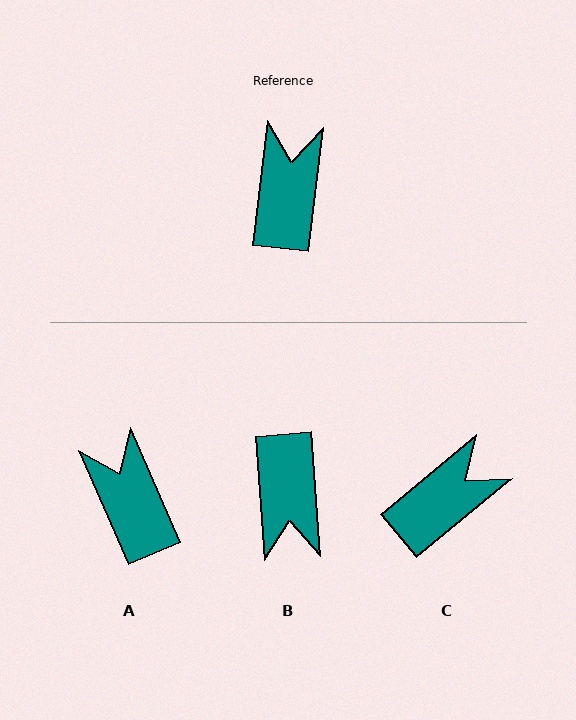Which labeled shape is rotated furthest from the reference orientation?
B, about 169 degrees away.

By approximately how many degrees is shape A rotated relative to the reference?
Approximately 30 degrees counter-clockwise.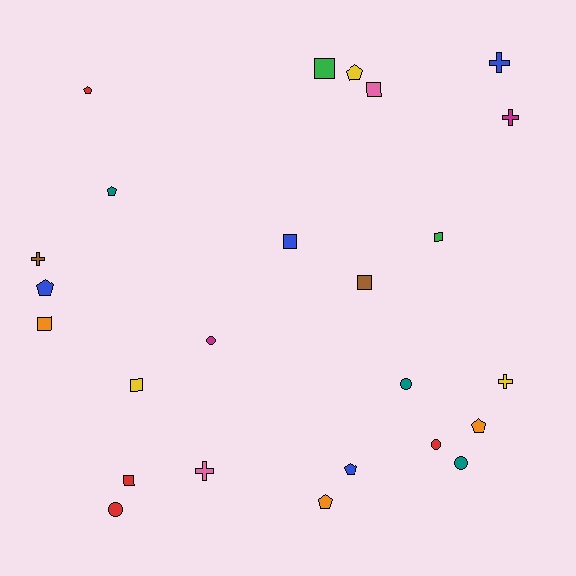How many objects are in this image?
There are 25 objects.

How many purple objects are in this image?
There are no purple objects.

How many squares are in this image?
There are 8 squares.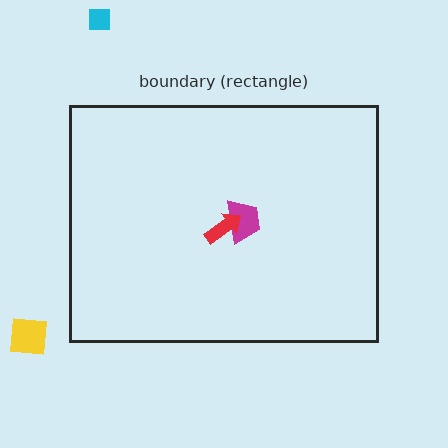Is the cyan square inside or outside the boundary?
Outside.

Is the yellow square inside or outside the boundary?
Outside.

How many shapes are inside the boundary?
2 inside, 2 outside.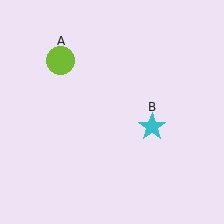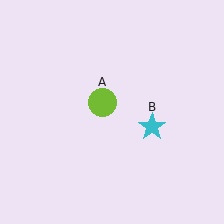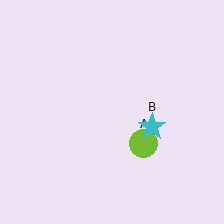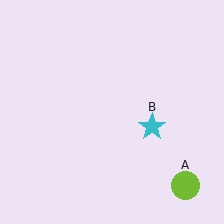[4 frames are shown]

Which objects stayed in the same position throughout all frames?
Cyan star (object B) remained stationary.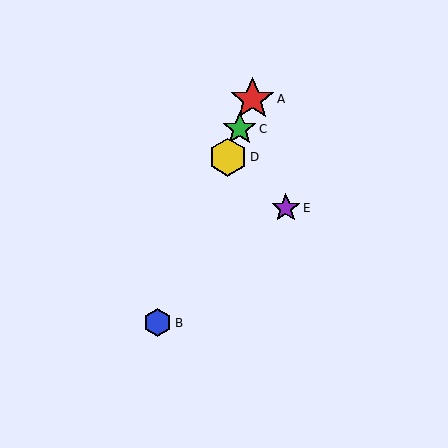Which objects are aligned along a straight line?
Objects A, B, C, D are aligned along a straight line.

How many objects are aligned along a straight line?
4 objects (A, B, C, D) are aligned along a straight line.